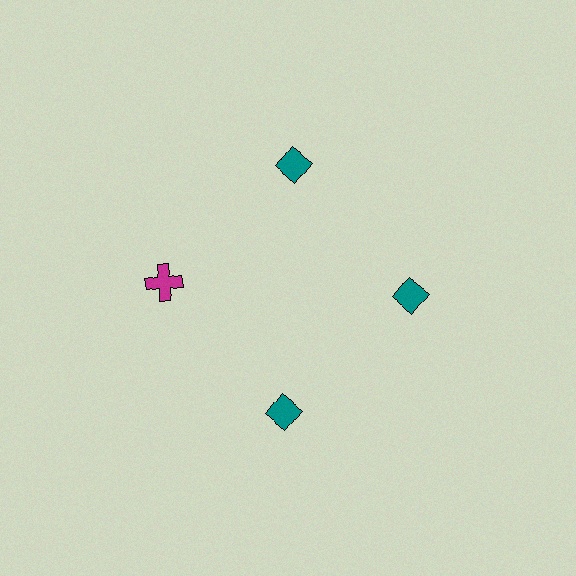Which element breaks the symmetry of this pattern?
The magenta cross at roughly the 9 o'clock position breaks the symmetry. All other shapes are teal diamonds.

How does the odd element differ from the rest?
It differs in both color (magenta instead of teal) and shape (cross instead of diamond).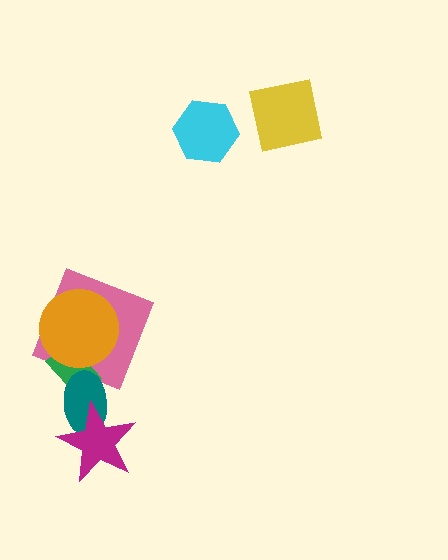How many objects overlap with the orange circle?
2 objects overlap with the orange circle.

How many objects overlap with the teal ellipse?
2 objects overlap with the teal ellipse.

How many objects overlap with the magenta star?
1 object overlaps with the magenta star.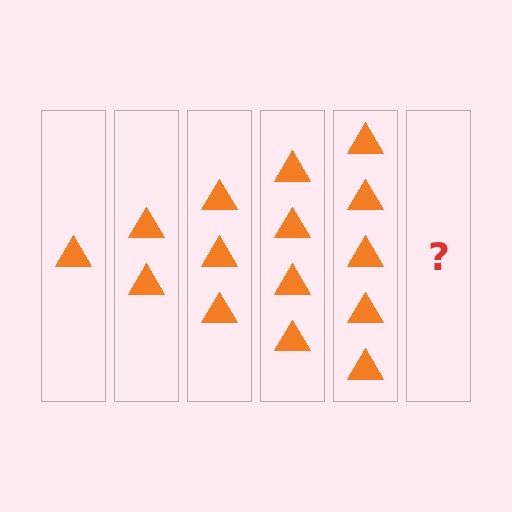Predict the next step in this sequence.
The next step is 6 triangles.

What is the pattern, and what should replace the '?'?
The pattern is that each step adds one more triangle. The '?' should be 6 triangles.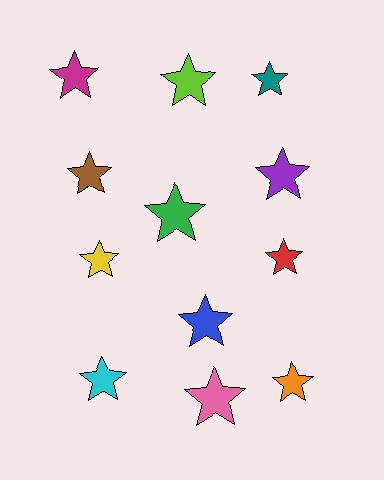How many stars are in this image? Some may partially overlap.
There are 12 stars.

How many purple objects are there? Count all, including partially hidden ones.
There is 1 purple object.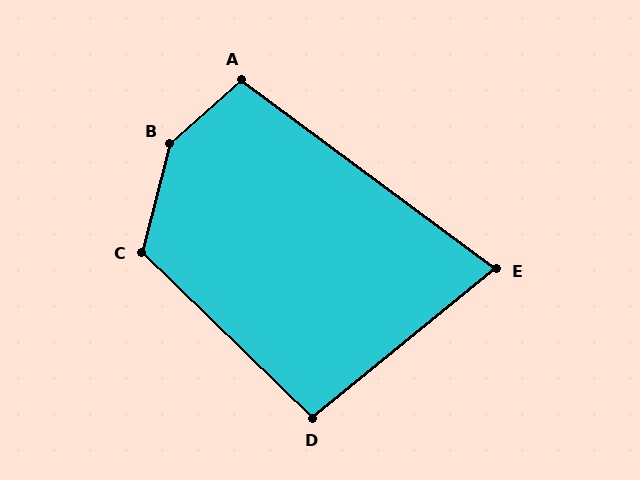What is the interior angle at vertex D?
Approximately 97 degrees (obtuse).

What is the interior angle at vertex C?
Approximately 120 degrees (obtuse).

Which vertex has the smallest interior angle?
E, at approximately 76 degrees.